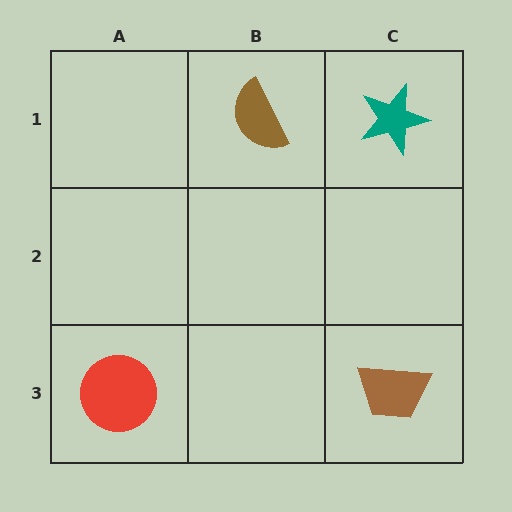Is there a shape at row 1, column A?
No, that cell is empty.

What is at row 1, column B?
A brown semicircle.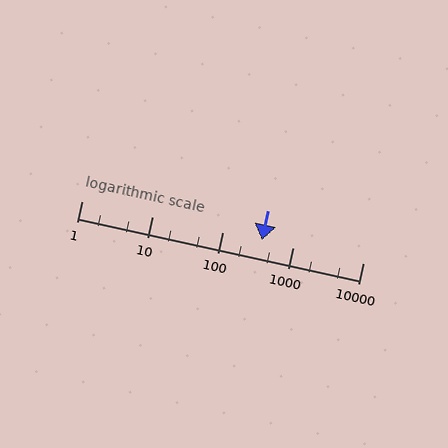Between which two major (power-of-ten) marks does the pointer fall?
The pointer is between 100 and 1000.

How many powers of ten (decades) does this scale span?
The scale spans 4 decades, from 1 to 10000.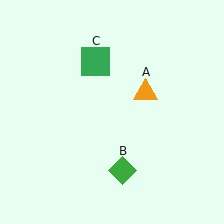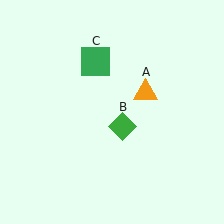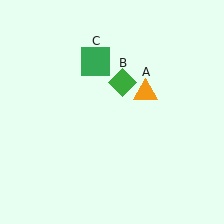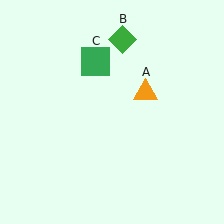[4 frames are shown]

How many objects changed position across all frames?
1 object changed position: green diamond (object B).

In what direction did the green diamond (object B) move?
The green diamond (object B) moved up.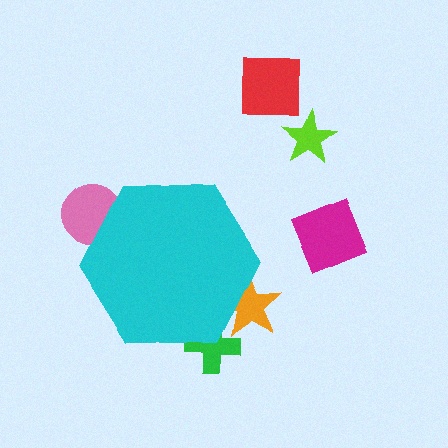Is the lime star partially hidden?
No, the lime star is fully visible.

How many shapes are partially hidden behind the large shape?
3 shapes are partially hidden.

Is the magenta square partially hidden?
No, the magenta square is fully visible.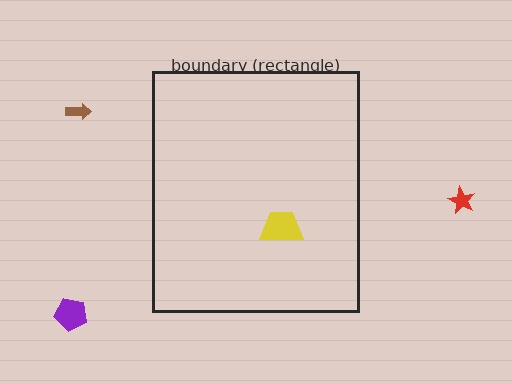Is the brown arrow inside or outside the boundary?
Outside.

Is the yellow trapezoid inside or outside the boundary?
Inside.